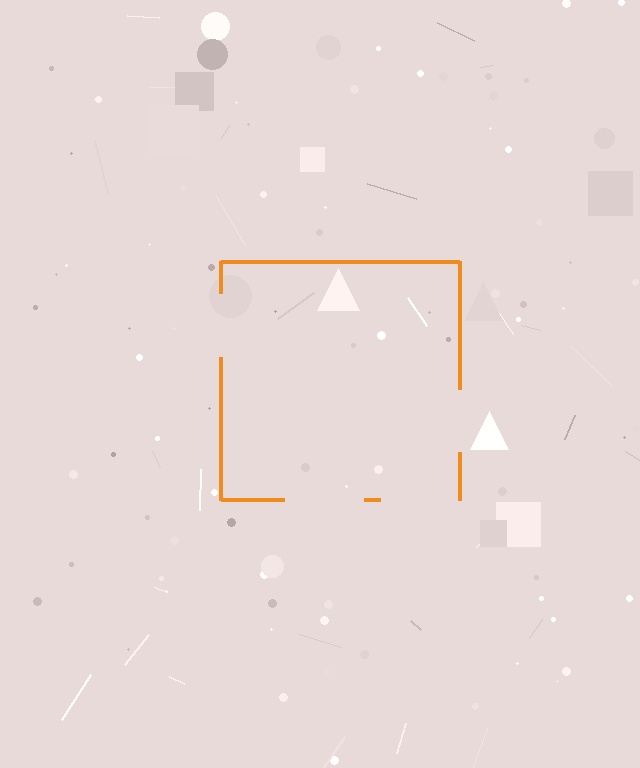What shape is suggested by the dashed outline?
The dashed outline suggests a square.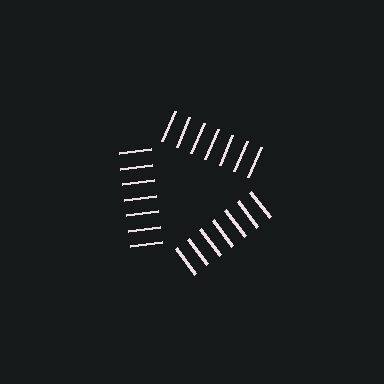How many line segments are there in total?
21 — 7 along each of the 3 edges.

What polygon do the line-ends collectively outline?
An illusory triangle — the line segments terminate on its edges but no continuous stroke is drawn.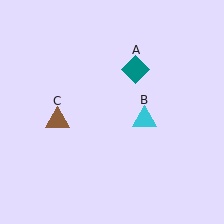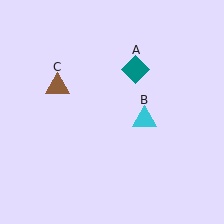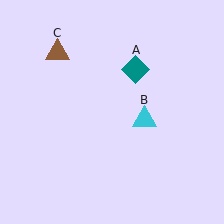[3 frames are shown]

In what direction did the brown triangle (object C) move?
The brown triangle (object C) moved up.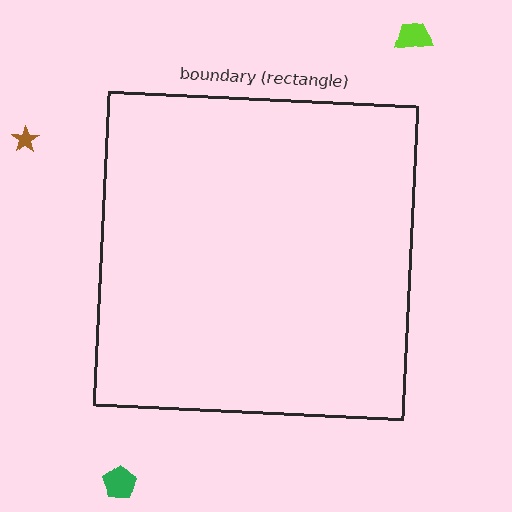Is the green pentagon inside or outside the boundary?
Outside.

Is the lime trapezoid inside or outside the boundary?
Outside.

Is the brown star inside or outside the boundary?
Outside.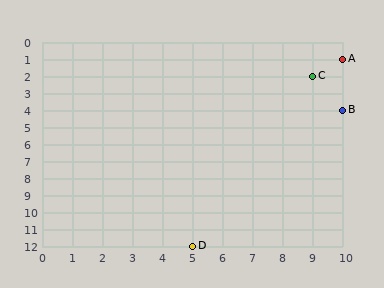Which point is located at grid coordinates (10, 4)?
Point B is at (10, 4).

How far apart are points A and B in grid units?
Points A and B are 3 rows apart.